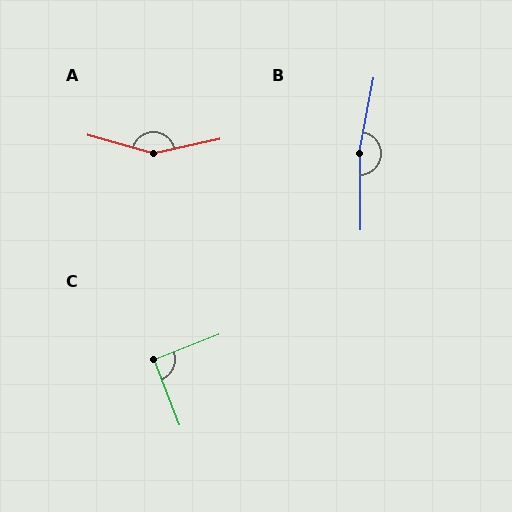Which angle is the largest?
B, at approximately 169 degrees.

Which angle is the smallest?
C, at approximately 90 degrees.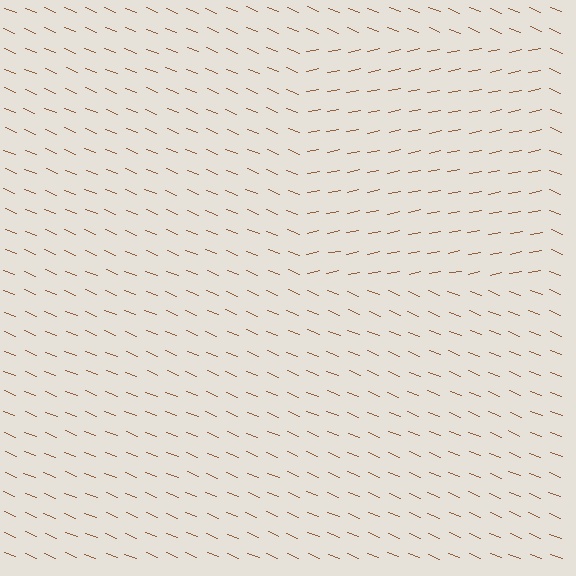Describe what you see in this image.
The image is filled with small brown line segments. A rectangle region in the image has lines oriented differently from the surrounding lines, creating a visible texture boundary.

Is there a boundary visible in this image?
Yes, there is a texture boundary formed by a change in line orientation.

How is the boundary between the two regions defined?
The boundary is defined purely by a change in line orientation (approximately 34 degrees difference). All lines are the same color and thickness.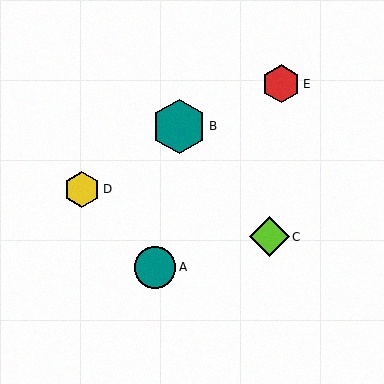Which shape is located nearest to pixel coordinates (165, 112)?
The teal hexagon (labeled B) at (179, 126) is nearest to that location.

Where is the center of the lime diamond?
The center of the lime diamond is at (269, 237).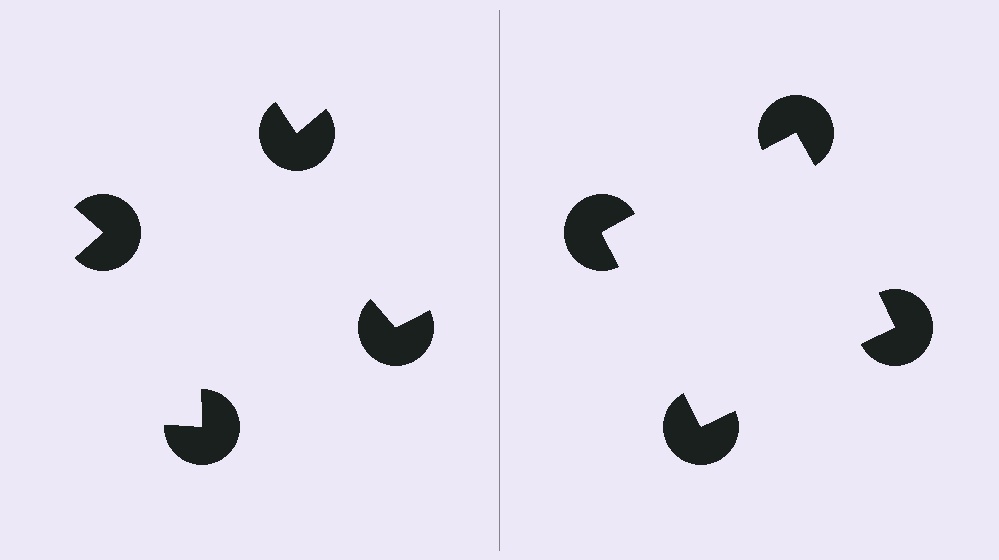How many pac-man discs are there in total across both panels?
8 — 4 on each side.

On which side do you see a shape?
An illusory square appears on the right side. On the left side the wedge cuts are rotated, so no coherent shape forms.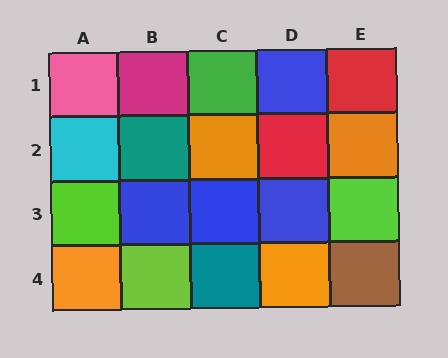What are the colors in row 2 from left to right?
Cyan, teal, orange, red, orange.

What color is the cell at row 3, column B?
Blue.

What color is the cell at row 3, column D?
Blue.